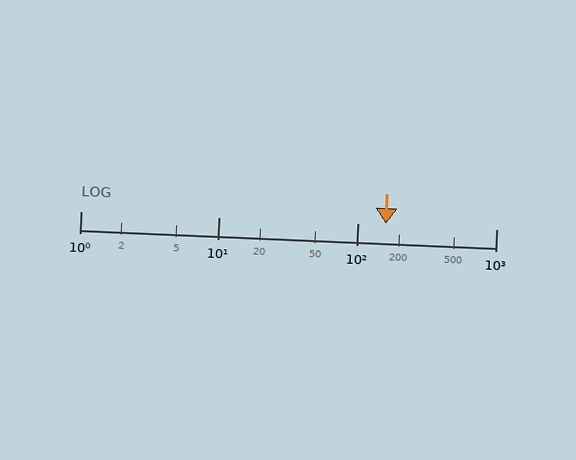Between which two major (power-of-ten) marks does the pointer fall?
The pointer is between 100 and 1000.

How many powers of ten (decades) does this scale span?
The scale spans 3 decades, from 1 to 1000.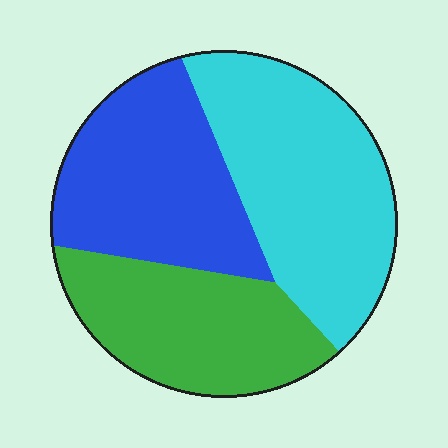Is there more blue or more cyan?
Cyan.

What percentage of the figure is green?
Green takes up about one quarter (1/4) of the figure.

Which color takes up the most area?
Cyan, at roughly 40%.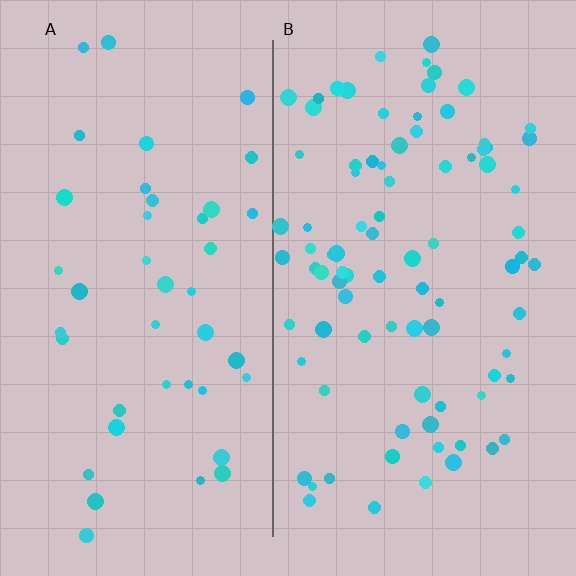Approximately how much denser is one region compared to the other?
Approximately 2.1× — region B over region A.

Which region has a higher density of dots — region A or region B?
B (the right).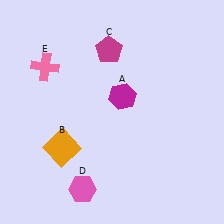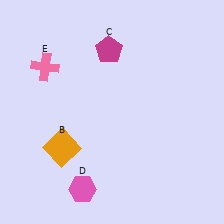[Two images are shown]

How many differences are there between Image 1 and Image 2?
There is 1 difference between the two images.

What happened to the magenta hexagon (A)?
The magenta hexagon (A) was removed in Image 2. It was in the top-right area of Image 1.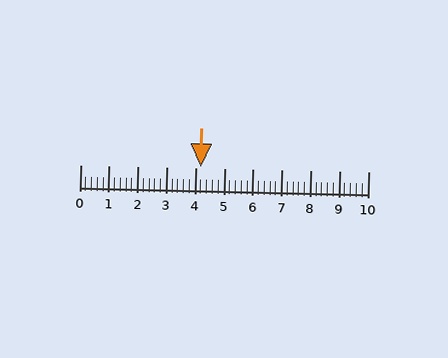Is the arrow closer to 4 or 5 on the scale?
The arrow is closer to 4.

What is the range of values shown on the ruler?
The ruler shows values from 0 to 10.